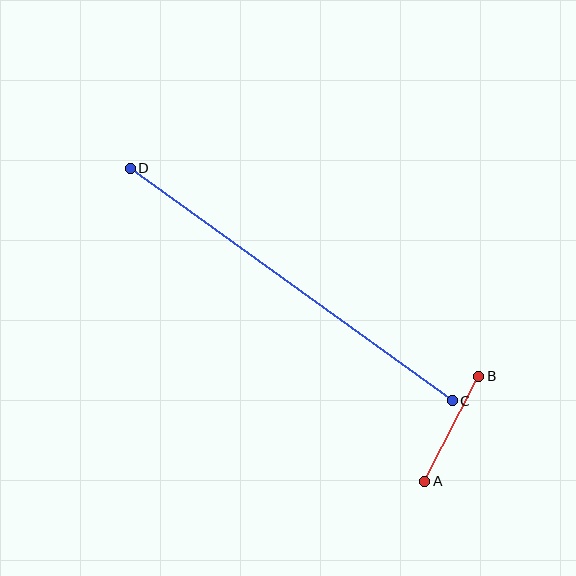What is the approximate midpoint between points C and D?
The midpoint is at approximately (291, 285) pixels.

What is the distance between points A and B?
The distance is approximately 118 pixels.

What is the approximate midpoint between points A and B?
The midpoint is at approximately (452, 429) pixels.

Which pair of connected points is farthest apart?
Points C and D are farthest apart.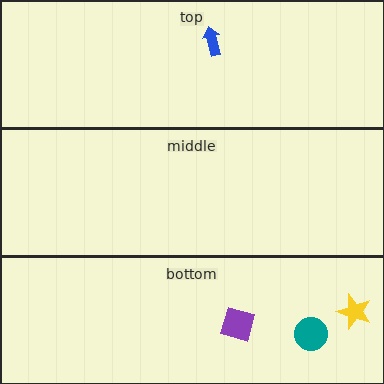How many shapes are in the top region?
1.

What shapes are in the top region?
The blue arrow.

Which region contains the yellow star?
The bottom region.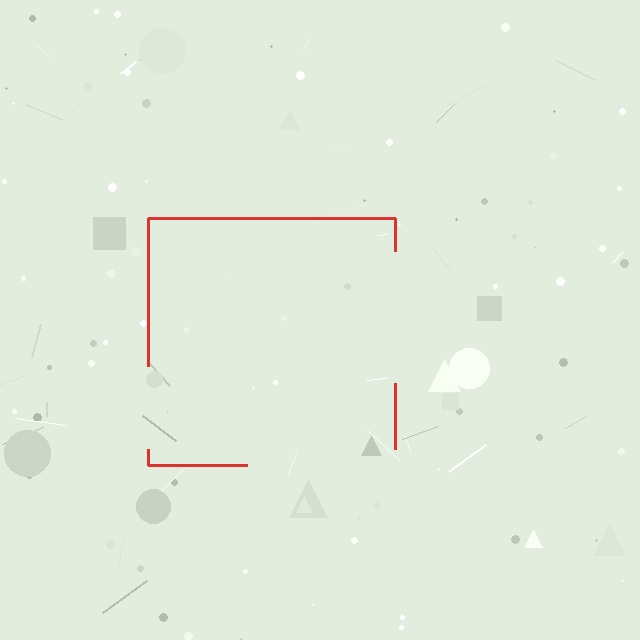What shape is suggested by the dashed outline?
The dashed outline suggests a square.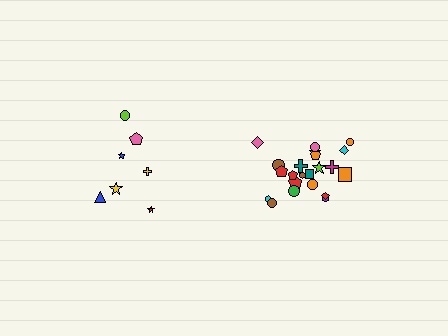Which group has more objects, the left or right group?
The right group.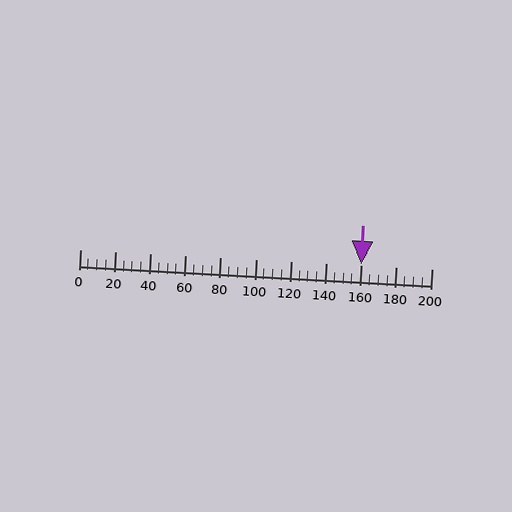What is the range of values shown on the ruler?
The ruler shows values from 0 to 200.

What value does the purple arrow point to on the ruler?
The purple arrow points to approximately 160.